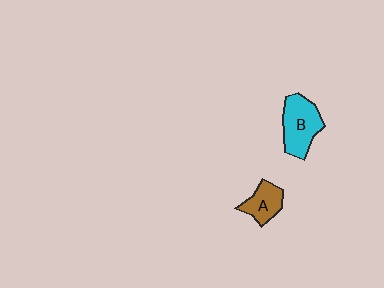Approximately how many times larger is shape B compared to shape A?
Approximately 1.6 times.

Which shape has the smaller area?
Shape A (brown).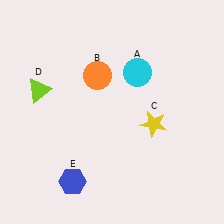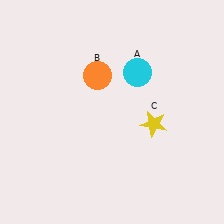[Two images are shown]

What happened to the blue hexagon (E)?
The blue hexagon (E) was removed in Image 2. It was in the bottom-left area of Image 1.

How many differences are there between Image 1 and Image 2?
There are 2 differences between the two images.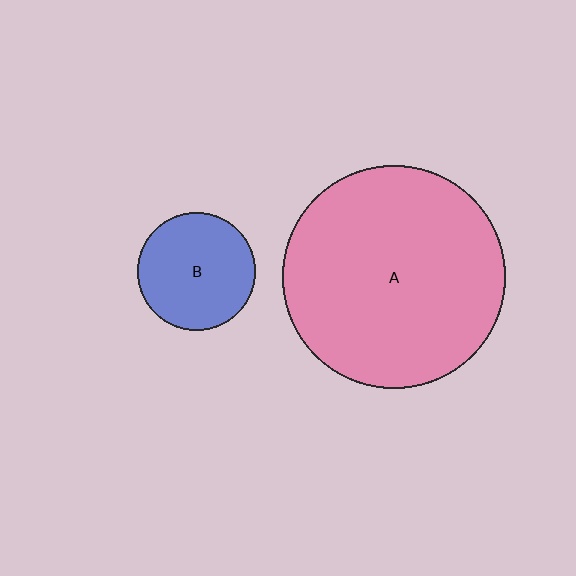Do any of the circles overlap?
No, none of the circles overlap.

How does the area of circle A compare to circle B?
Approximately 3.6 times.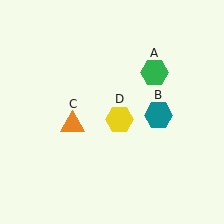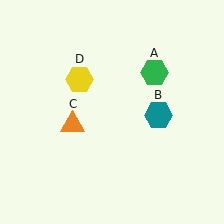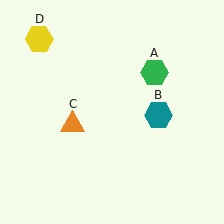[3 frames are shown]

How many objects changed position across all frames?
1 object changed position: yellow hexagon (object D).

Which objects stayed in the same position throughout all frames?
Green hexagon (object A) and teal hexagon (object B) and orange triangle (object C) remained stationary.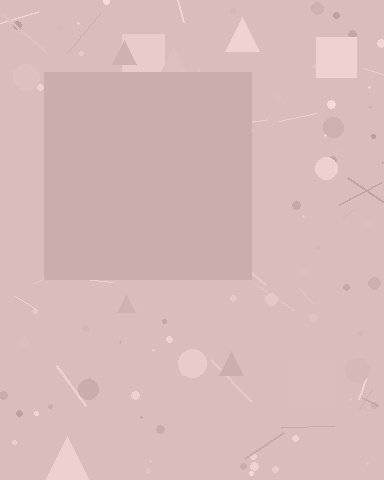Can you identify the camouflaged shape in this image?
The camouflaged shape is a square.